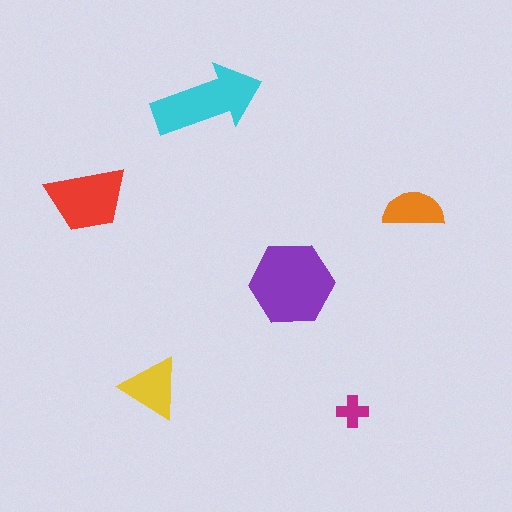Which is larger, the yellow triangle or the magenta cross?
The yellow triangle.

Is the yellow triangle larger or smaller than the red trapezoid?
Smaller.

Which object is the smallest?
The magenta cross.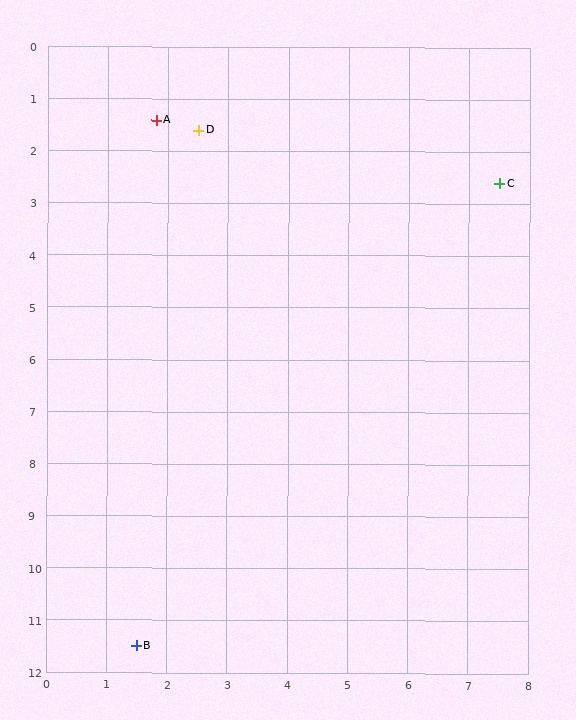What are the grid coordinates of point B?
Point B is at approximately (1.5, 11.5).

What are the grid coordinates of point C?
Point C is at approximately (7.5, 2.6).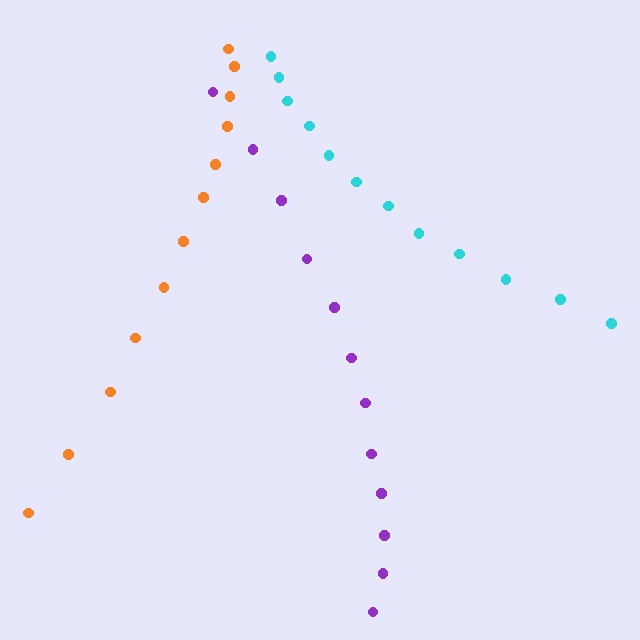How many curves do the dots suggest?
There are 3 distinct paths.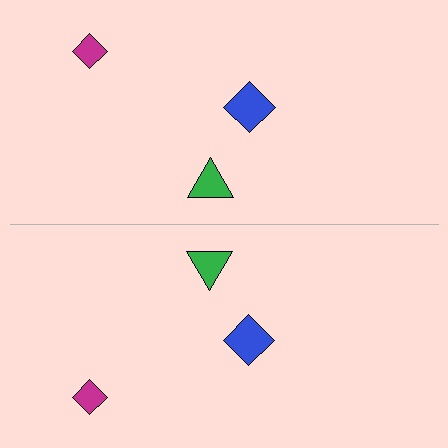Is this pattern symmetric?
Yes, this pattern has bilateral (reflection) symmetry.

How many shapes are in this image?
There are 6 shapes in this image.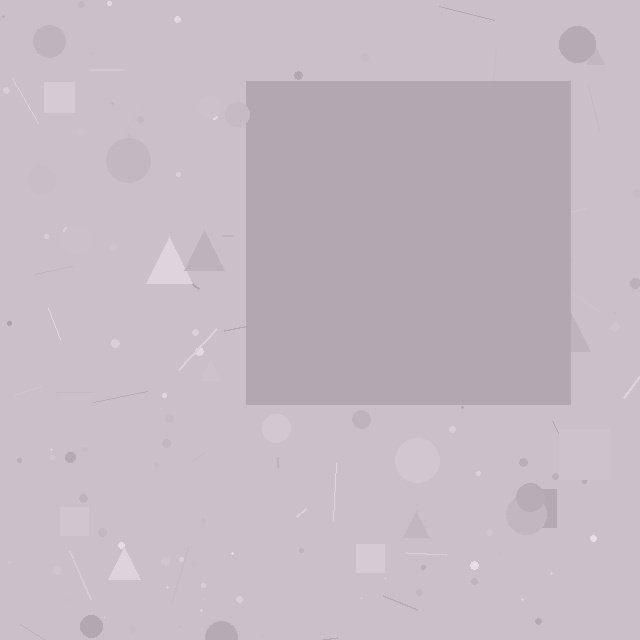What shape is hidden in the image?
A square is hidden in the image.